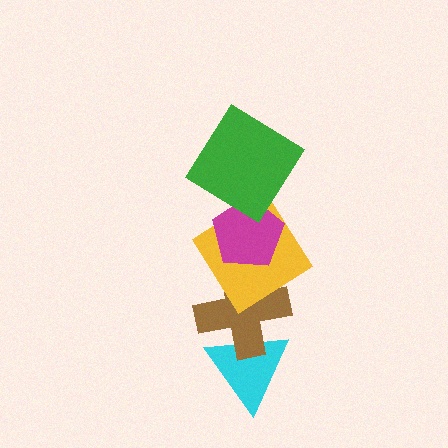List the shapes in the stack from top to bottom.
From top to bottom: the green diamond, the magenta pentagon, the yellow diamond, the brown cross, the cyan triangle.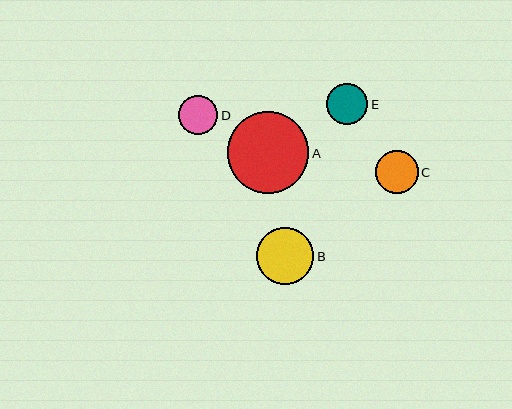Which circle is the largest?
Circle A is the largest with a size of approximately 81 pixels.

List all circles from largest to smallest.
From largest to smallest: A, B, C, E, D.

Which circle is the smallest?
Circle D is the smallest with a size of approximately 39 pixels.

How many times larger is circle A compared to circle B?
Circle A is approximately 1.4 times the size of circle B.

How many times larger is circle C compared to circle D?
Circle C is approximately 1.1 times the size of circle D.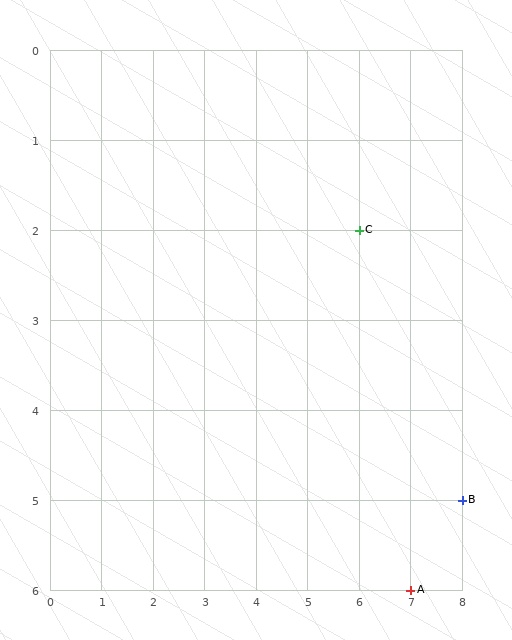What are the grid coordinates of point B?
Point B is at grid coordinates (8, 5).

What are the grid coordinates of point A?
Point A is at grid coordinates (7, 6).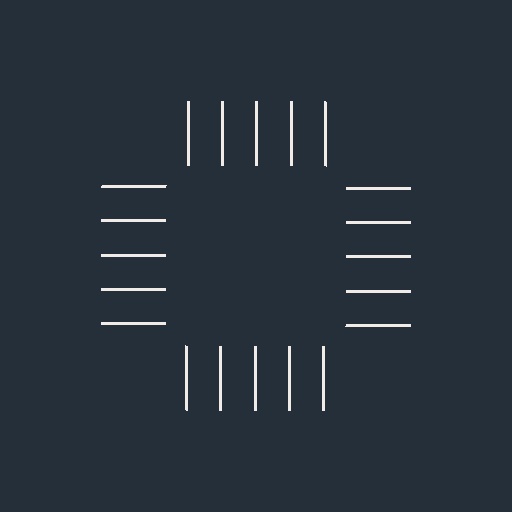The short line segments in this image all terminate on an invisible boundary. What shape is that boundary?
An illusory square — the line segments terminate on its edges but no continuous stroke is drawn.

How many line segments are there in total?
20 — 5 along each of the 4 edges.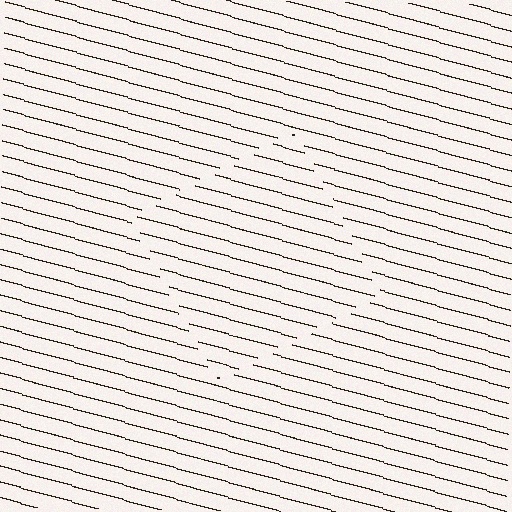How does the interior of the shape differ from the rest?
The interior of the shape contains the same grating, shifted by half a period — the contour is defined by the phase discontinuity where line-ends from the inner and outer gratings abut.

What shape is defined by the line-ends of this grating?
An illusory square. The interior of the shape contains the same grating, shifted by half a period — the contour is defined by the phase discontinuity where line-ends from the inner and outer gratings abut.